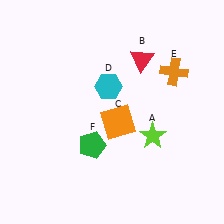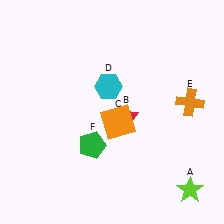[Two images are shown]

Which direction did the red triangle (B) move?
The red triangle (B) moved down.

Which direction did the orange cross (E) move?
The orange cross (E) moved down.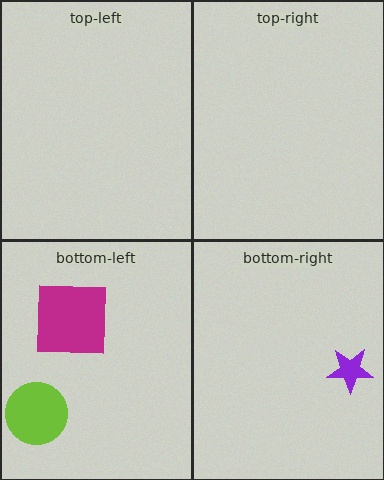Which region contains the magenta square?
The bottom-left region.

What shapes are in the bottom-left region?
The magenta square, the lime circle.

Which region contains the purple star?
The bottom-right region.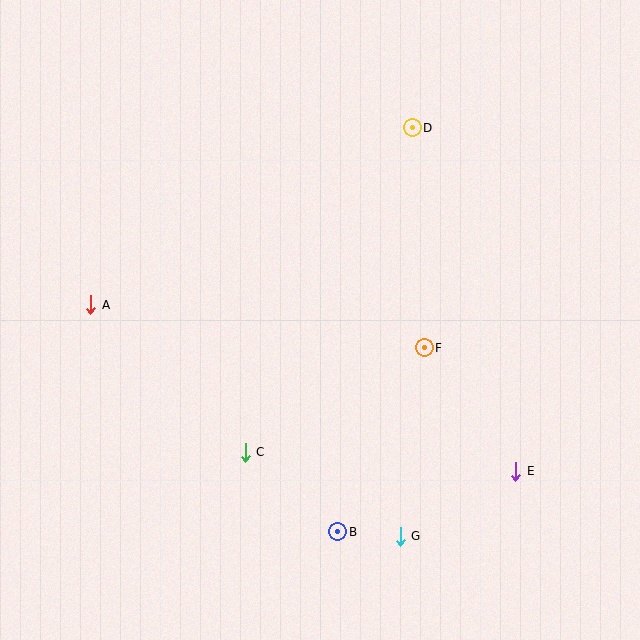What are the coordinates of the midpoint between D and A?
The midpoint between D and A is at (252, 216).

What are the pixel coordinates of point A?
Point A is at (91, 305).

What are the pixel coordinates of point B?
Point B is at (337, 532).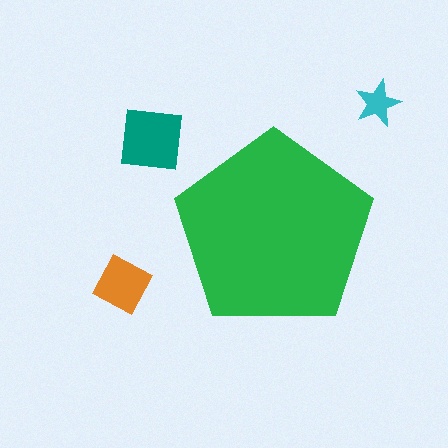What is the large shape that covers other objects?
A green pentagon.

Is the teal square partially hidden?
No, the teal square is fully visible.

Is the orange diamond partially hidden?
No, the orange diamond is fully visible.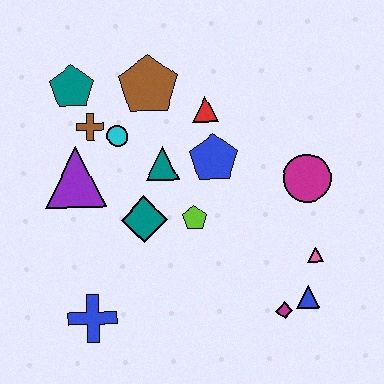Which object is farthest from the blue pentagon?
The blue cross is farthest from the blue pentagon.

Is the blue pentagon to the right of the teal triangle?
Yes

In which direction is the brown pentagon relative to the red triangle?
The brown pentagon is to the left of the red triangle.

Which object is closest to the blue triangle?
The magenta diamond is closest to the blue triangle.